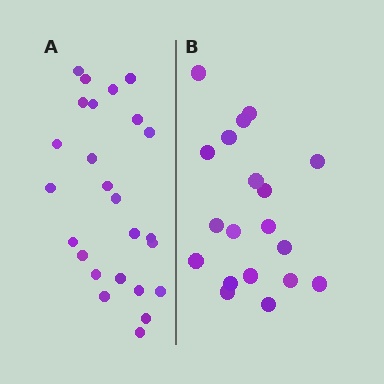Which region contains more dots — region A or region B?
Region A (the left region) has more dots.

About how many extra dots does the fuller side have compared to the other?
Region A has about 6 more dots than region B.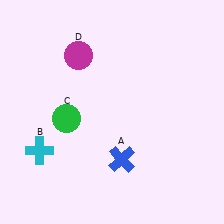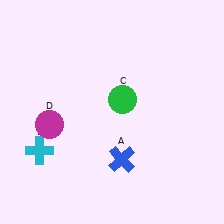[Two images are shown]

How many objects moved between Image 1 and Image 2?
2 objects moved between the two images.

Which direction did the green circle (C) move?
The green circle (C) moved right.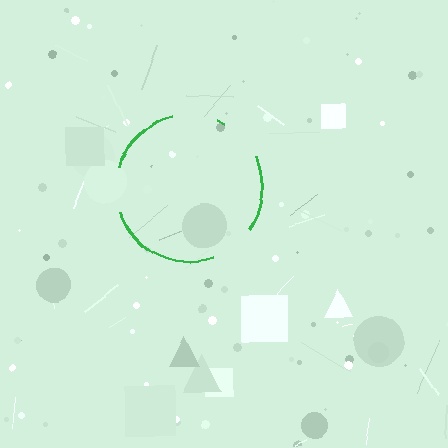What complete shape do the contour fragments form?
The contour fragments form a circle.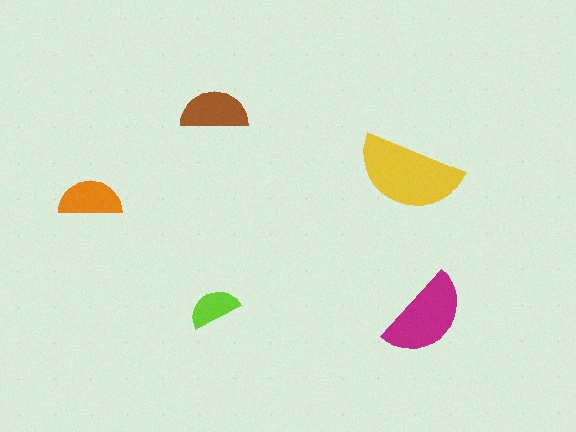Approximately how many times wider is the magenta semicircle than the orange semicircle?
About 1.5 times wider.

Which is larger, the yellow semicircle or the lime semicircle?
The yellow one.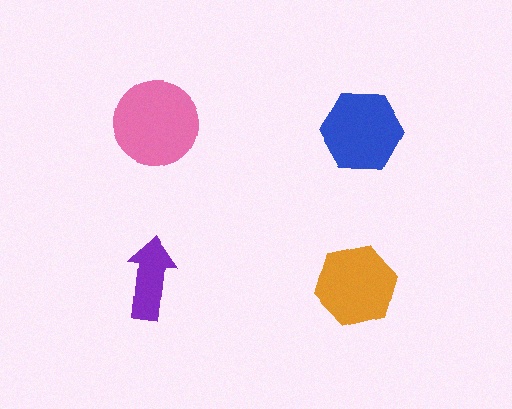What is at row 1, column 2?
A blue hexagon.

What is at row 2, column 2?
An orange hexagon.